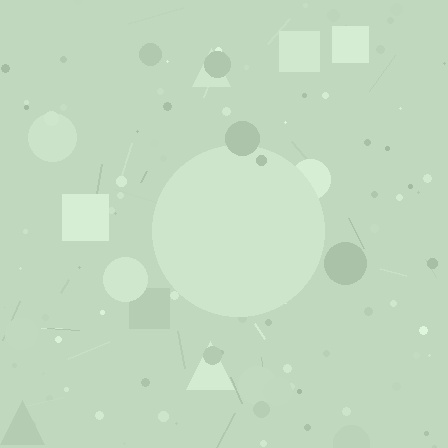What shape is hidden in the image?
A circle is hidden in the image.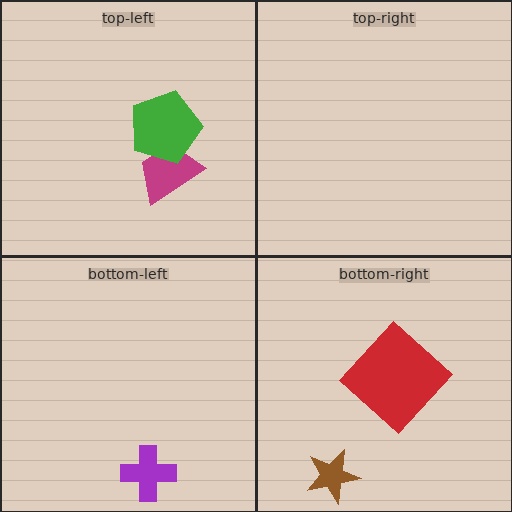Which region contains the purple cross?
The bottom-left region.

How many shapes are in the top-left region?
2.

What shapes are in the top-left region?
The magenta trapezoid, the green pentagon.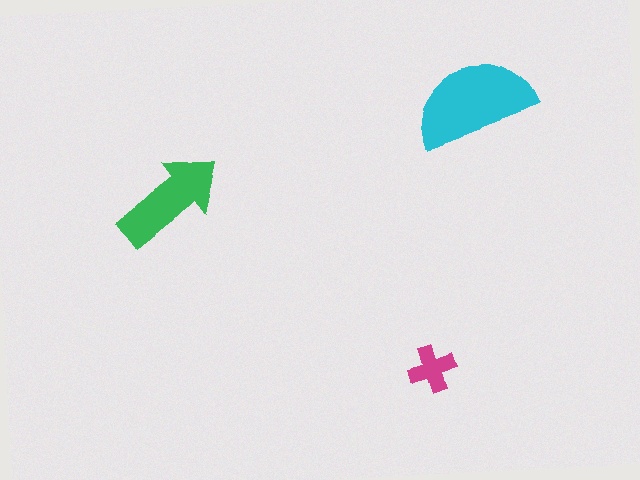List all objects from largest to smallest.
The cyan semicircle, the green arrow, the magenta cross.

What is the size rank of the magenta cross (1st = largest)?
3rd.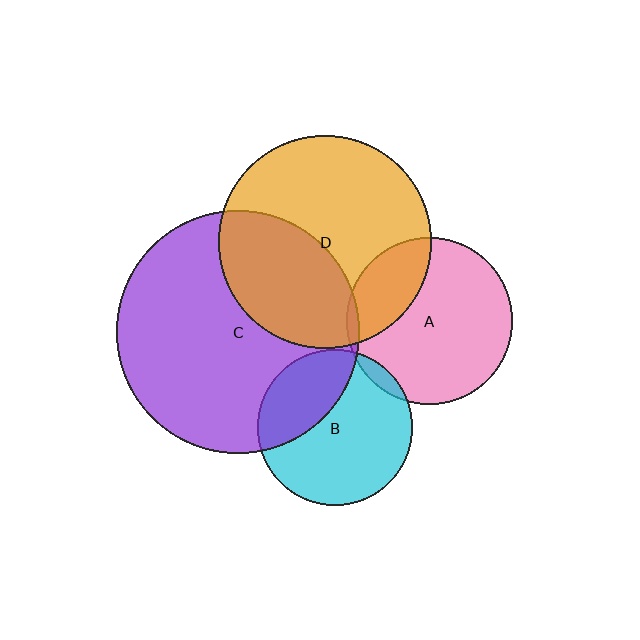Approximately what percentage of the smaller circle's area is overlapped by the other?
Approximately 5%.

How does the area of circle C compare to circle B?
Approximately 2.4 times.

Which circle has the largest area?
Circle C (purple).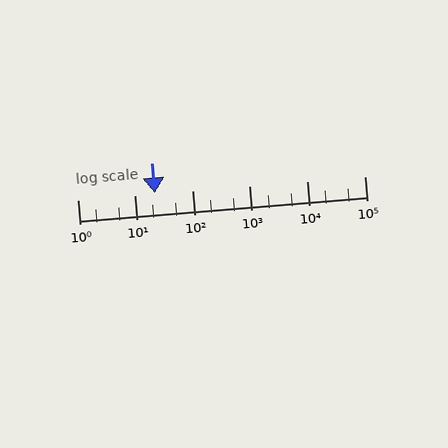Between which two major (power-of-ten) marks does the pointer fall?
The pointer is between 10 and 100.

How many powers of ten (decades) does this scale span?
The scale spans 5 decades, from 1 to 100000.